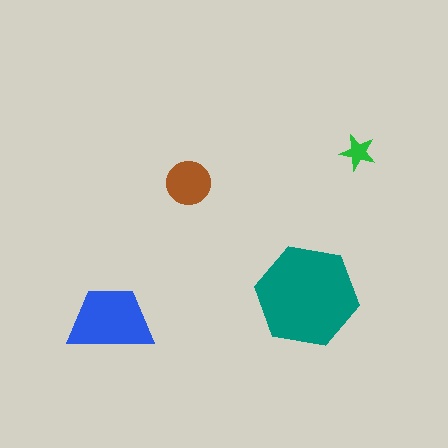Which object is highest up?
The green star is topmost.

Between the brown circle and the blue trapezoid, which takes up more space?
The blue trapezoid.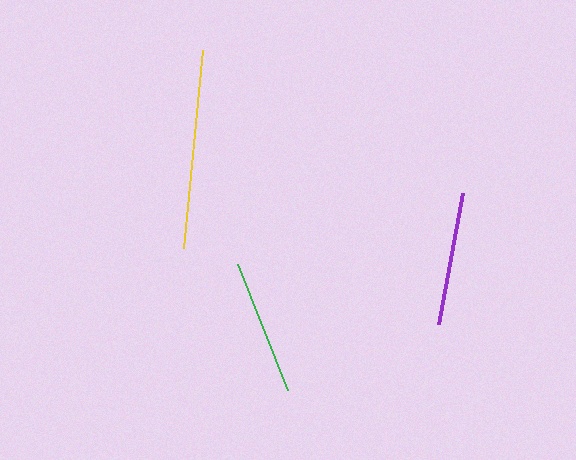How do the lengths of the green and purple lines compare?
The green and purple lines are approximately the same length.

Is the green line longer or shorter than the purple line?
The green line is longer than the purple line.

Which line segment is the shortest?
The purple line is the shortest at approximately 133 pixels.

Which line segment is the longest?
The yellow line is the longest at approximately 198 pixels.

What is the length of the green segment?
The green segment is approximately 136 pixels long.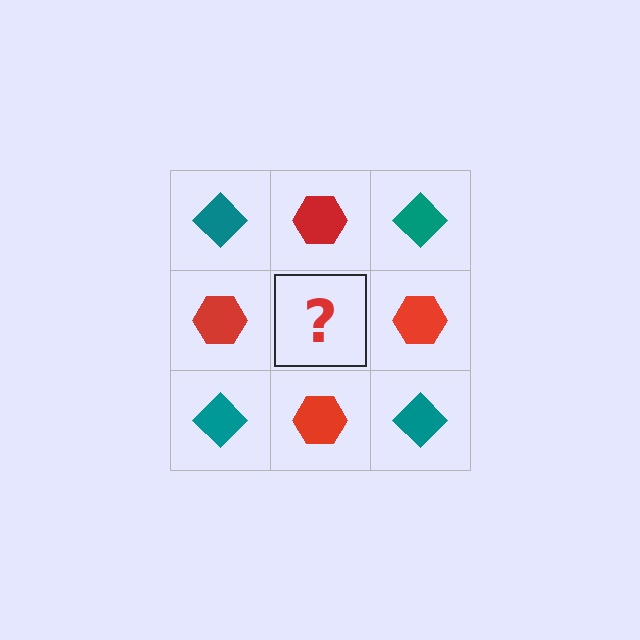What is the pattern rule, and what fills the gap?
The rule is that it alternates teal diamond and red hexagon in a checkerboard pattern. The gap should be filled with a teal diamond.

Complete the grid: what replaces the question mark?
The question mark should be replaced with a teal diamond.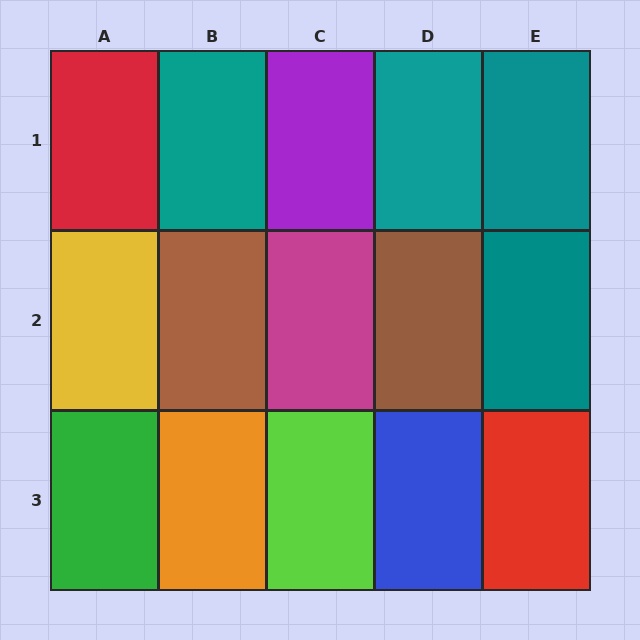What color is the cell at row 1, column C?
Purple.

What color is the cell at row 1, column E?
Teal.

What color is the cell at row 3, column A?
Green.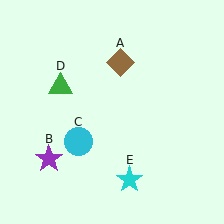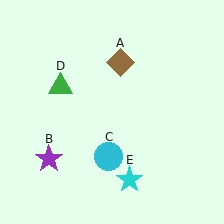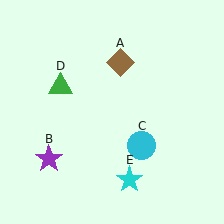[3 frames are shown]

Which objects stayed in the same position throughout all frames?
Brown diamond (object A) and purple star (object B) and green triangle (object D) and cyan star (object E) remained stationary.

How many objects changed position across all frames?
1 object changed position: cyan circle (object C).